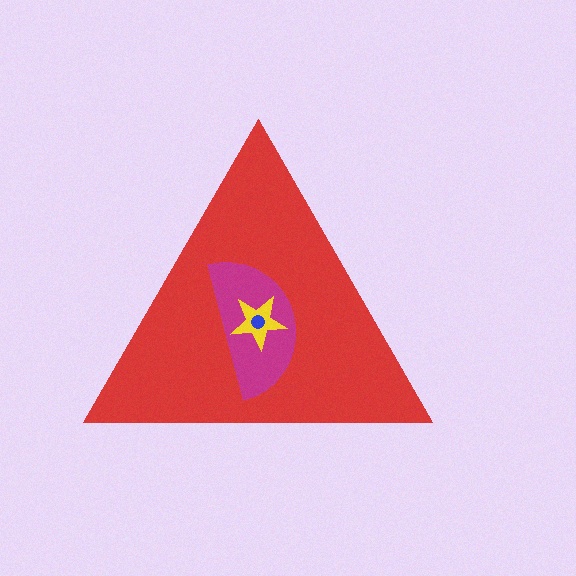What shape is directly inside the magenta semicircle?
The yellow star.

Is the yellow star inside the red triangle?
Yes.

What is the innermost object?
The blue circle.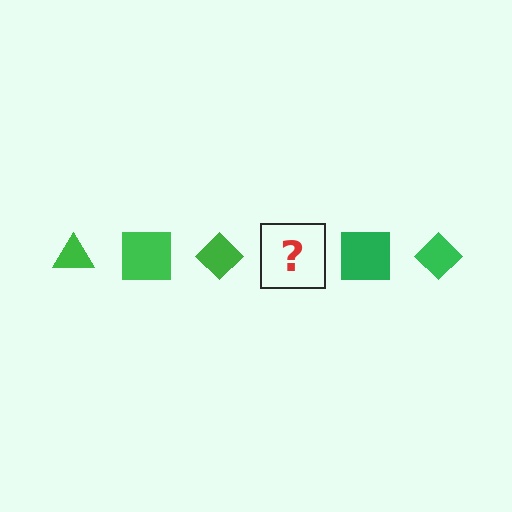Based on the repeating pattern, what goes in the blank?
The blank should be a green triangle.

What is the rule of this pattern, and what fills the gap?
The rule is that the pattern cycles through triangle, square, diamond shapes in green. The gap should be filled with a green triangle.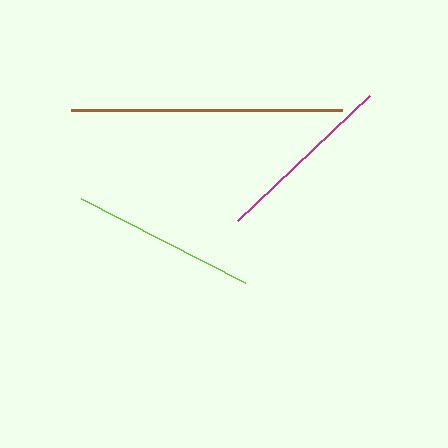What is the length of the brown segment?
The brown segment is approximately 271 pixels long.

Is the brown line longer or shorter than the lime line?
The brown line is longer than the lime line.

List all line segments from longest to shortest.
From longest to shortest: brown, lime, magenta.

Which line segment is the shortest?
The magenta line is the shortest at approximately 182 pixels.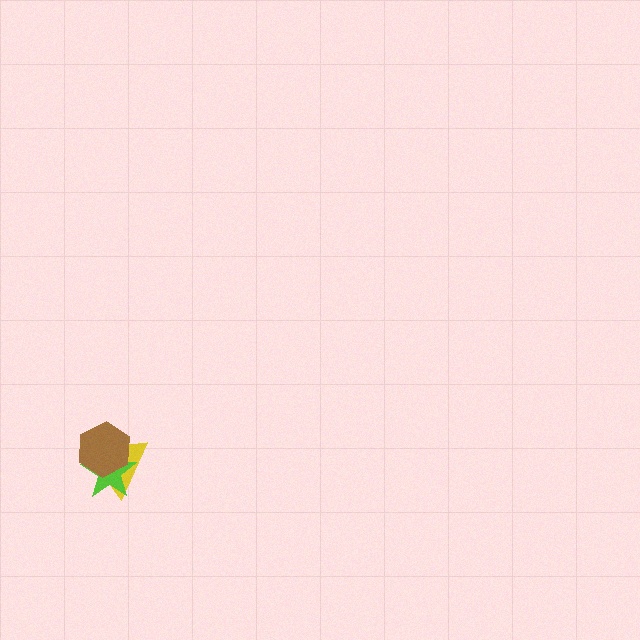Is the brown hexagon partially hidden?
No, no other shape covers it.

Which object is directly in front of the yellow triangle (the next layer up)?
The lime star is directly in front of the yellow triangle.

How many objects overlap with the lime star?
2 objects overlap with the lime star.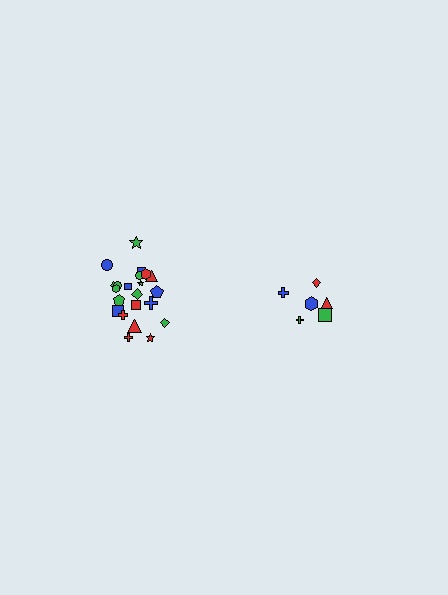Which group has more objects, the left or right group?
The left group.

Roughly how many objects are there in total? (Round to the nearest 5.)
Roughly 30 objects in total.